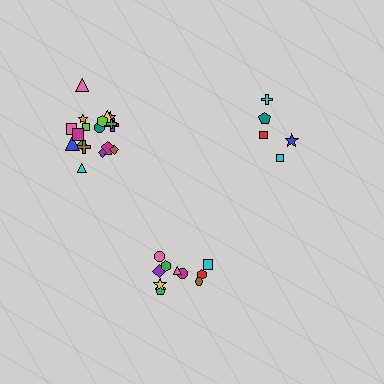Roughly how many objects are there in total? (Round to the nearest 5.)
Roughly 35 objects in total.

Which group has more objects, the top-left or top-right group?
The top-left group.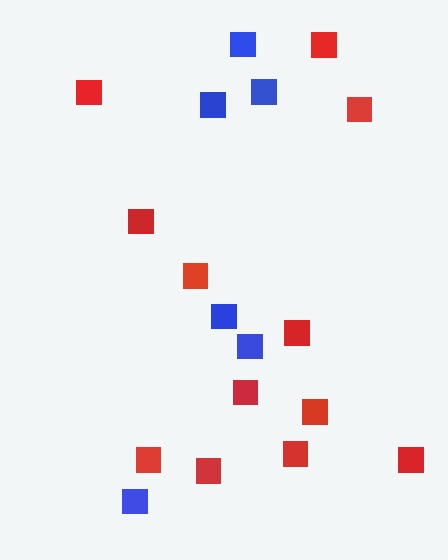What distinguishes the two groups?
There are 2 groups: one group of blue squares (6) and one group of red squares (12).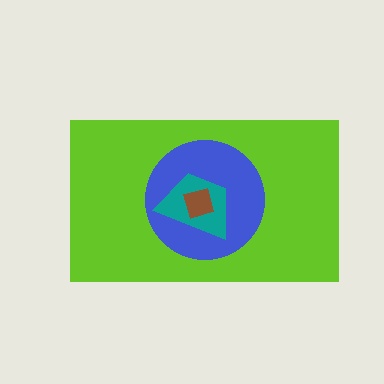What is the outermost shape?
The lime rectangle.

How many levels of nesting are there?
4.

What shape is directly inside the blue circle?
The teal trapezoid.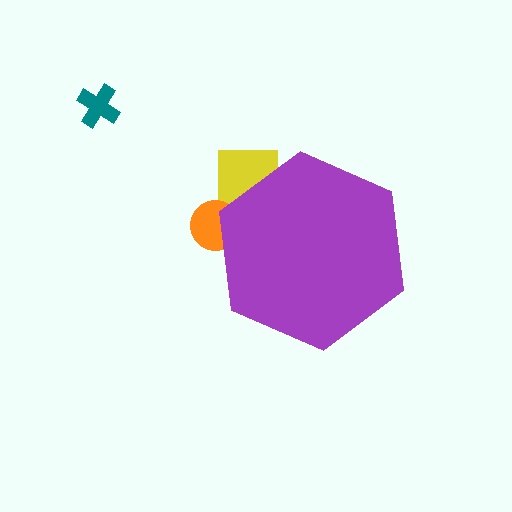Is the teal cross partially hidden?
No, the teal cross is fully visible.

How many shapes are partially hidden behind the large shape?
2 shapes are partially hidden.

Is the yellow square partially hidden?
Yes, the yellow square is partially hidden behind the purple hexagon.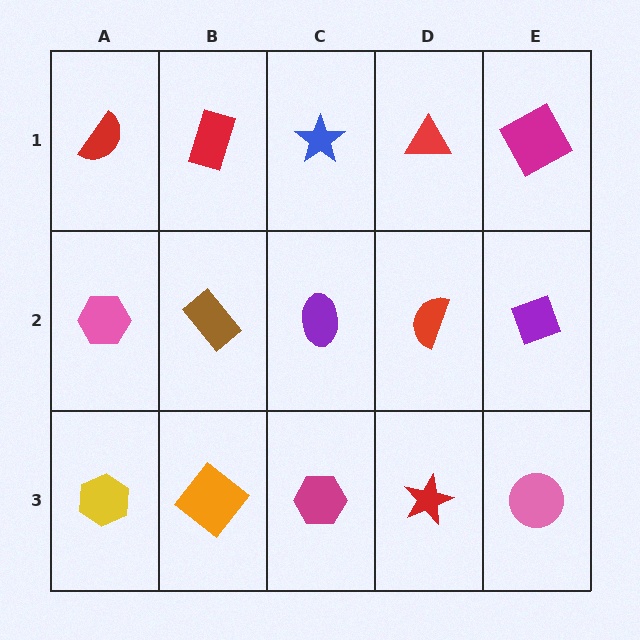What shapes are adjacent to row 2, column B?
A red rectangle (row 1, column B), an orange diamond (row 3, column B), a pink hexagon (row 2, column A), a purple ellipse (row 2, column C).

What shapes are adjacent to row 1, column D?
A red semicircle (row 2, column D), a blue star (row 1, column C), a magenta square (row 1, column E).